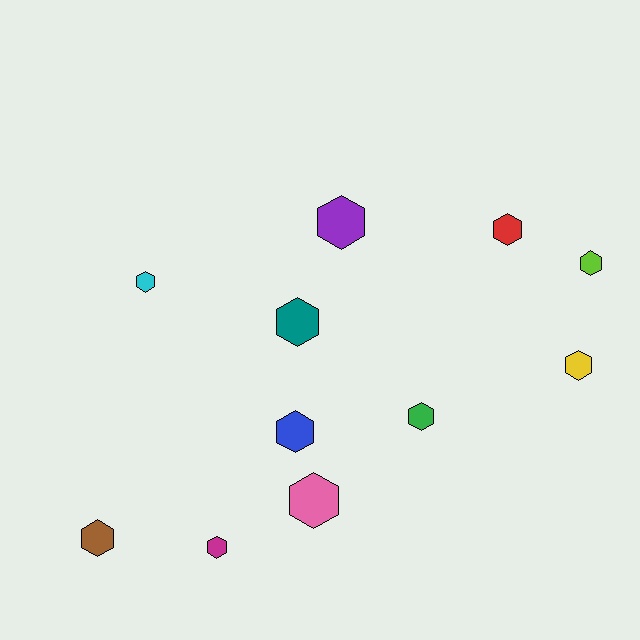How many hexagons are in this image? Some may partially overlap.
There are 11 hexagons.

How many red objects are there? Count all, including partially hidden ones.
There is 1 red object.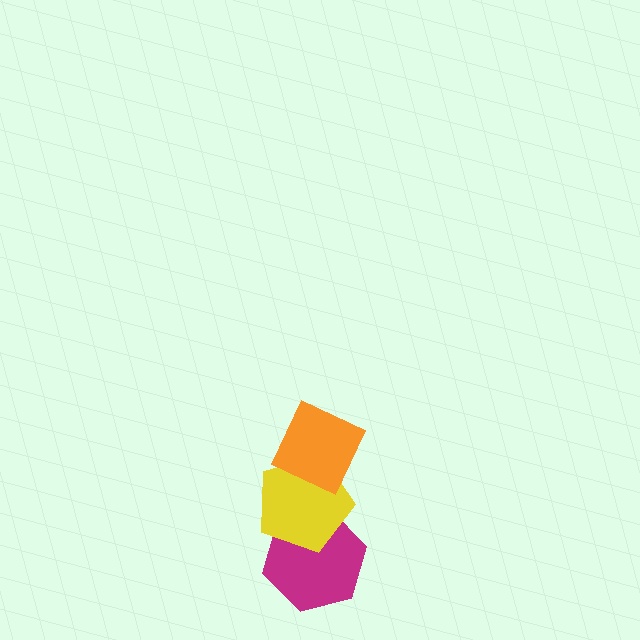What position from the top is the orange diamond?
The orange diamond is 1st from the top.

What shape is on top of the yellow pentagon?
The orange diamond is on top of the yellow pentagon.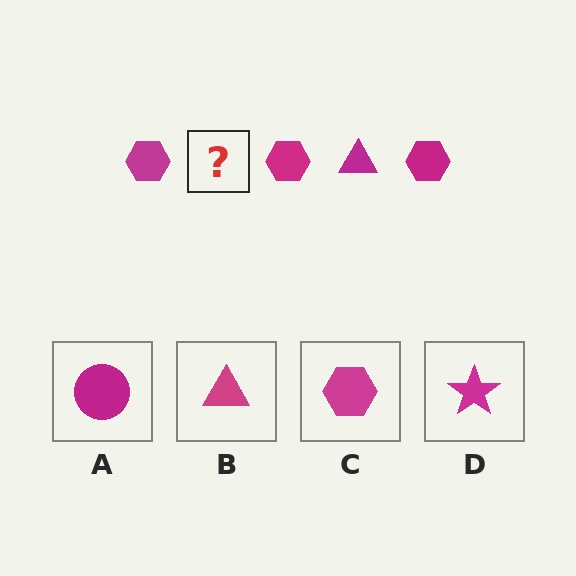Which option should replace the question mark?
Option B.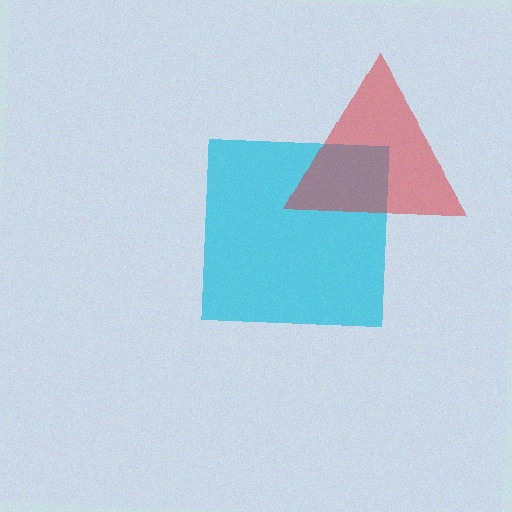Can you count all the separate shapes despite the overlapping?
Yes, there are 2 separate shapes.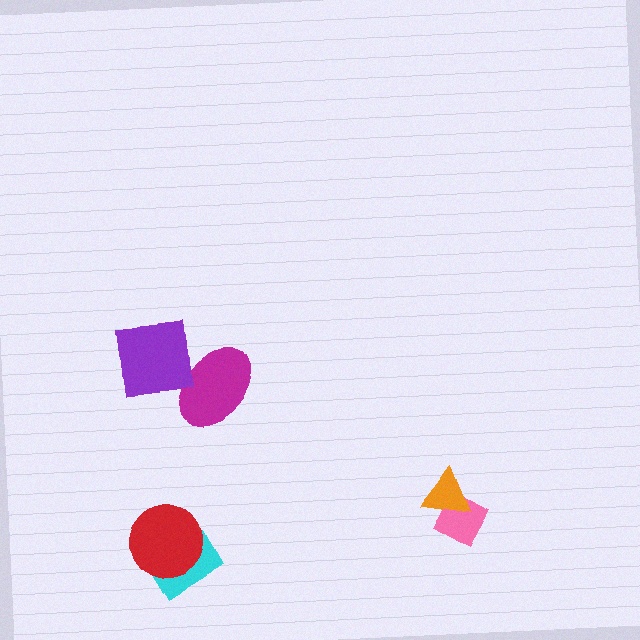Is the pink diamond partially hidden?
Yes, it is partially covered by another shape.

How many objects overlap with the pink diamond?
1 object overlaps with the pink diamond.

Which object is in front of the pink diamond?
The orange triangle is in front of the pink diamond.